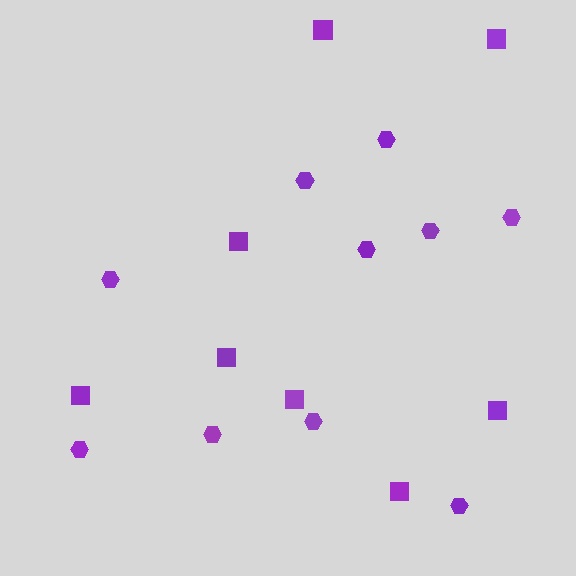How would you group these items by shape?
There are 2 groups: one group of hexagons (10) and one group of squares (8).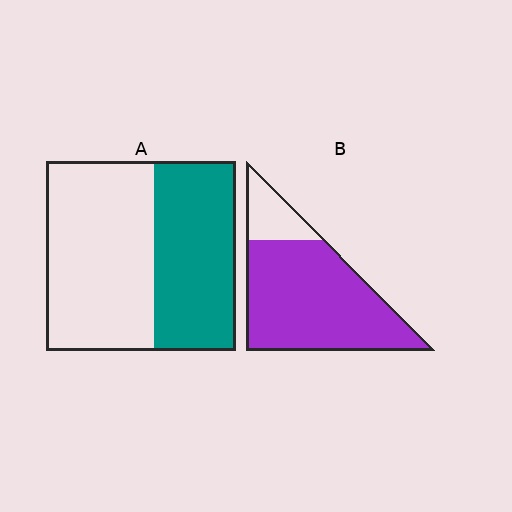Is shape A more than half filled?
No.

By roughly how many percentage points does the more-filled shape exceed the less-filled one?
By roughly 40 percentage points (B over A).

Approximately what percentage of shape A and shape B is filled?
A is approximately 45% and B is approximately 80%.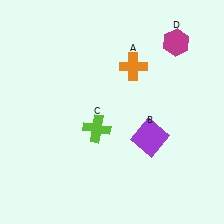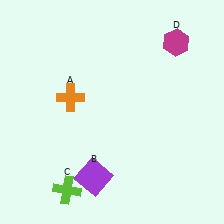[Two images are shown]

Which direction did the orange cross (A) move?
The orange cross (A) moved left.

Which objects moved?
The objects that moved are: the orange cross (A), the purple square (B), the lime cross (C).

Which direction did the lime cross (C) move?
The lime cross (C) moved down.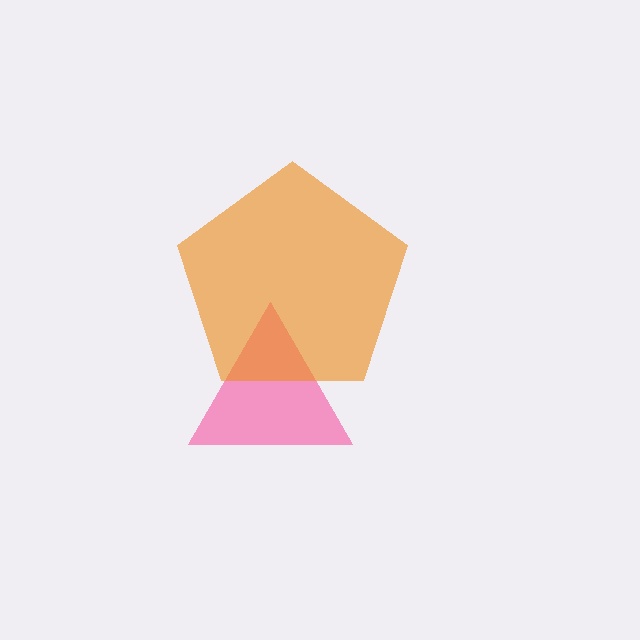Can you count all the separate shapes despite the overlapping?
Yes, there are 2 separate shapes.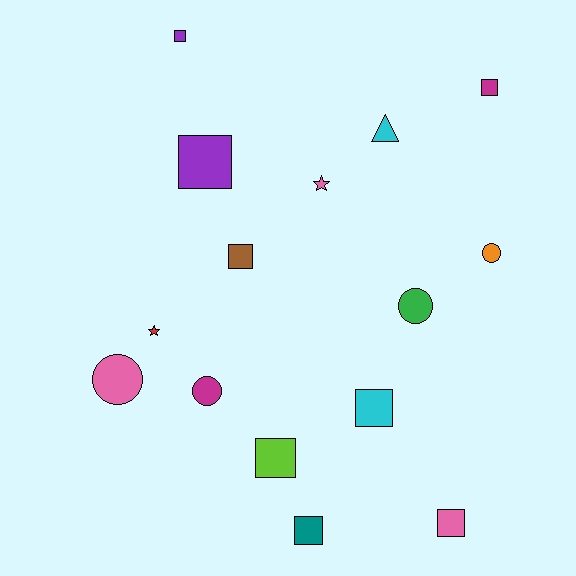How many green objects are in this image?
There is 1 green object.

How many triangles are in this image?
There is 1 triangle.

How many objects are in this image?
There are 15 objects.